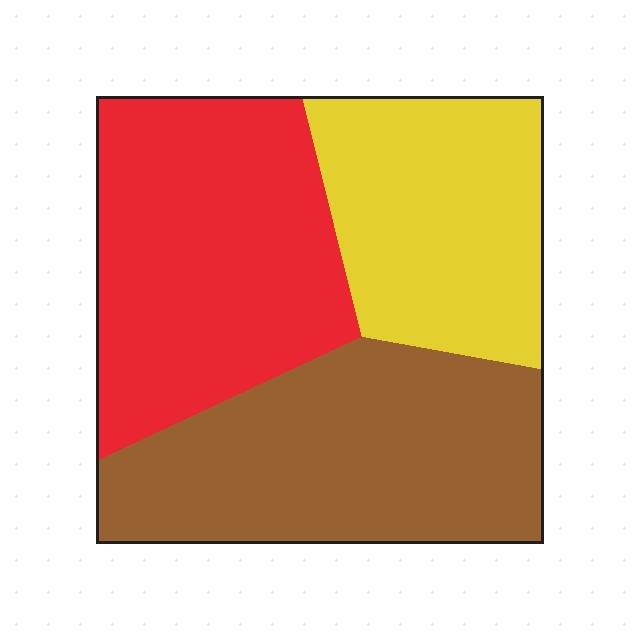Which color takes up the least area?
Yellow, at roughly 25%.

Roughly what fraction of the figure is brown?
Brown takes up about three eighths (3/8) of the figure.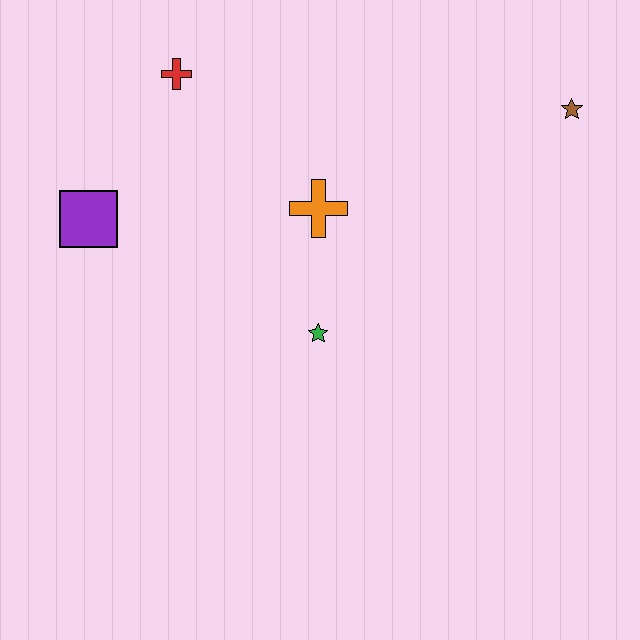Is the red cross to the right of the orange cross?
No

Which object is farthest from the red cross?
The brown star is farthest from the red cross.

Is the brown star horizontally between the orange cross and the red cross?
No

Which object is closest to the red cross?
The purple square is closest to the red cross.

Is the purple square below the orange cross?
Yes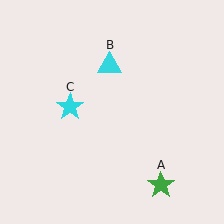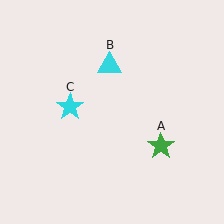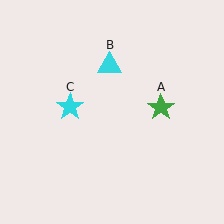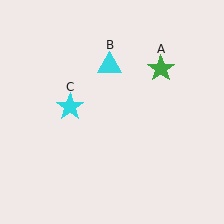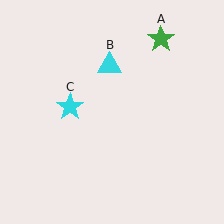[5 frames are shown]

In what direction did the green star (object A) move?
The green star (object A) moved up.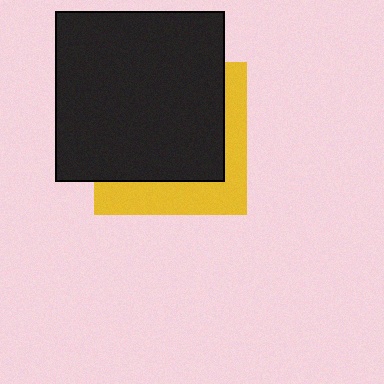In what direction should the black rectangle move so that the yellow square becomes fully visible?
The black rectangle should move toward the upper-left. That is the shortest direction to clear the overlap and leave the yellow square fully visible.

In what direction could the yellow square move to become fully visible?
The yellow square could move toward the lower-right. That would shift it out from behind the black rectangle entirely.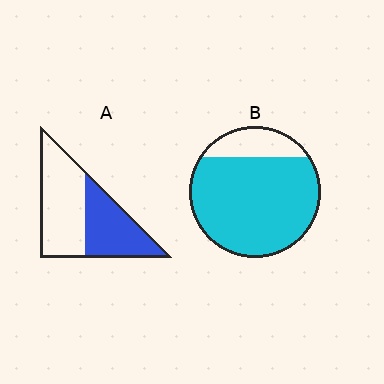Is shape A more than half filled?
No.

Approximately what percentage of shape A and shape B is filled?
A is approximately 45% and B is approximately 80%.